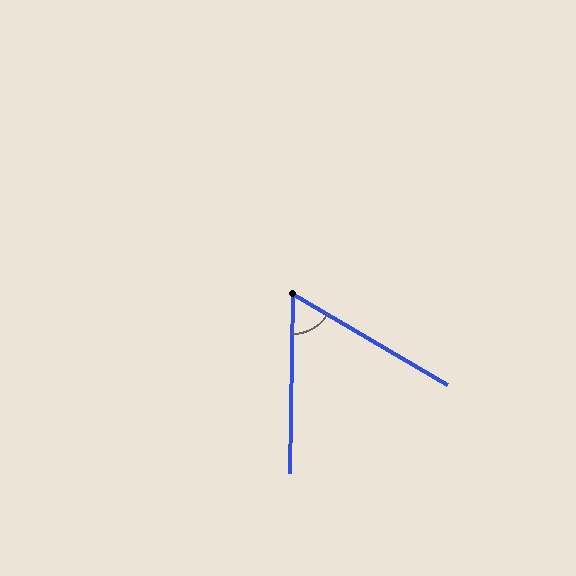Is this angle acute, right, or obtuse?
It is acute.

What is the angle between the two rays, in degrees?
Approximately 61 degrees.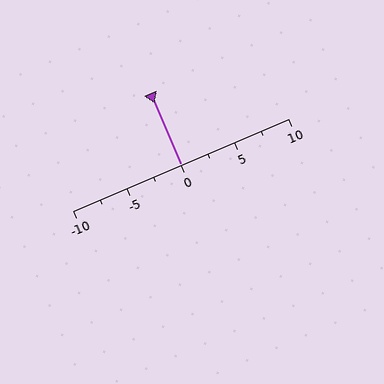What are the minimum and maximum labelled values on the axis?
The axis runs from -10 to 10.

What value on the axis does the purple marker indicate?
The marker indicates approximately 0.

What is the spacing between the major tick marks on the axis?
The major ticks are spaced 5 apart.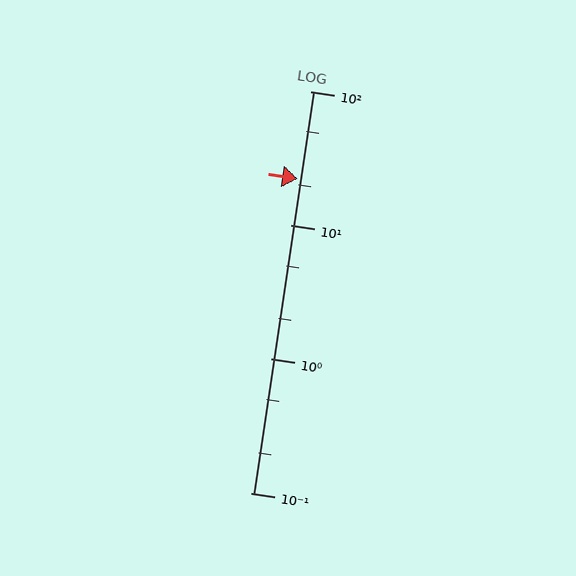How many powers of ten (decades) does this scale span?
The scale spans 3 decades, from 0.1 to 100.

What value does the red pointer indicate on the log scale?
The pointer indicates approximately 22.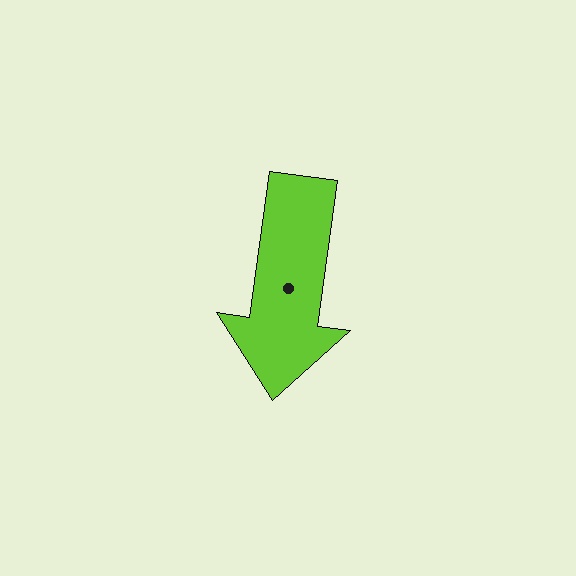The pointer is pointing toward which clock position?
Roughly 6 o'clock.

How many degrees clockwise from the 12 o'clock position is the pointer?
Approximately 188 degrees.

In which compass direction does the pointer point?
South.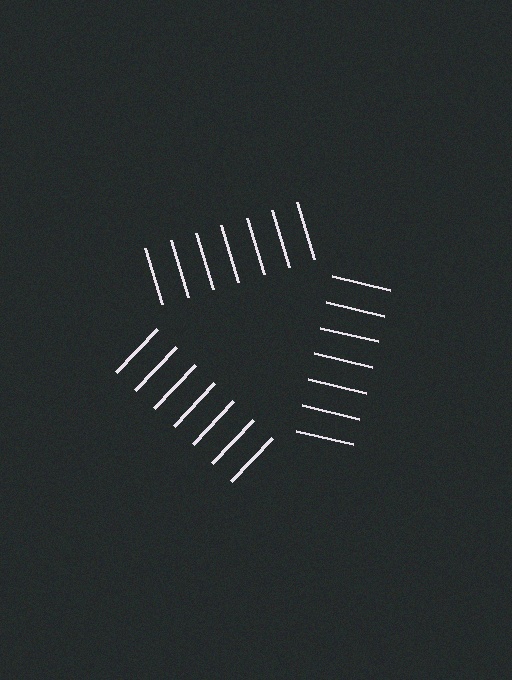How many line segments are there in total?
21 — 7 along each of the 3 edges.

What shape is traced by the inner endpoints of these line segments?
An illusory triangle — the line segments terminate on its edges but no continuous stroke is drawn.